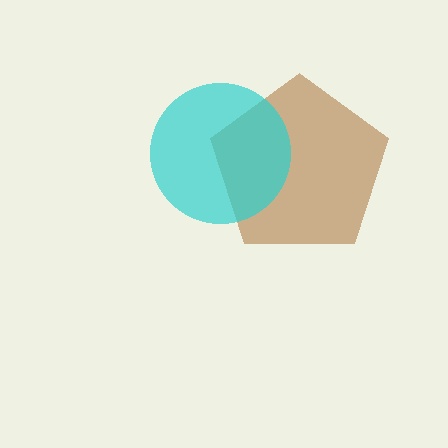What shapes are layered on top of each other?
The layered shapes are: a brown pentagon, a cyan circle.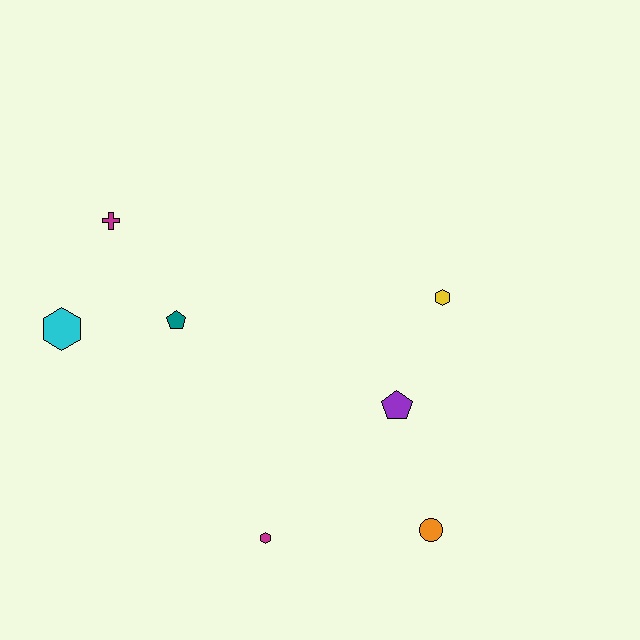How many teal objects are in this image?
There is 1 teal object.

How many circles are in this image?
There is 1 circle.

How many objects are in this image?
There are 7 objects.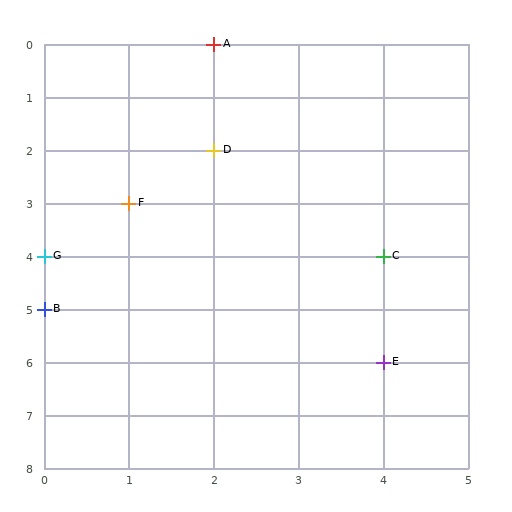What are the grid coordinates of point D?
Point D is at grid coordinates (2, 2).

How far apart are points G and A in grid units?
Points G and A are 2 columns and 4 rows apart (about 4.5 grid units diagonally).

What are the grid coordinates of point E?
Point E is at grid coordinates (4, 6).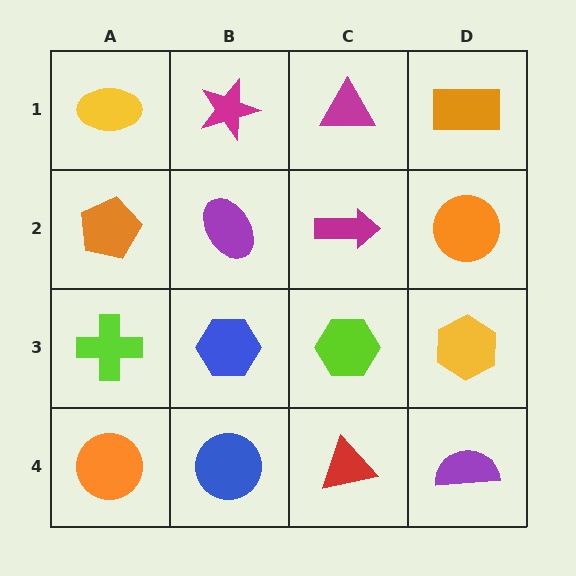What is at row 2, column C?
A magenta arrow.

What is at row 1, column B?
A magenta star.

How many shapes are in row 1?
4 shapes.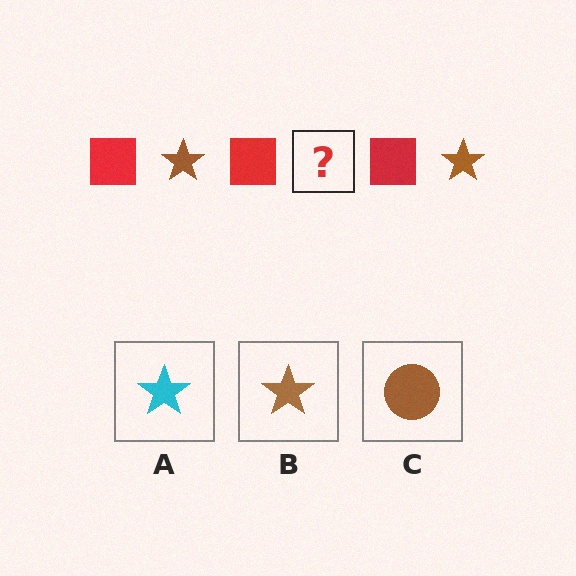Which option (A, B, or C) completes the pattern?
B.